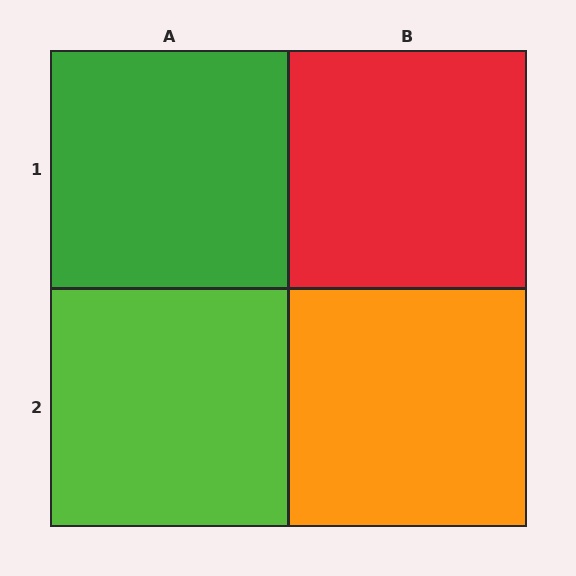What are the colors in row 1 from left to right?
Green, red.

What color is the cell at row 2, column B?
Orange.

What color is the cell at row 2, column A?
Lime.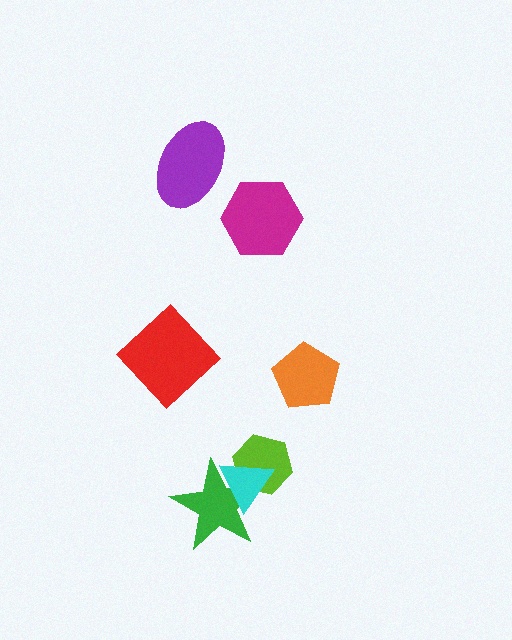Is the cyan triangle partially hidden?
No, no other shape covers it.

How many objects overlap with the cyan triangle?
2 objects overlap with the cyan triangle.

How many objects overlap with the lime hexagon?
2 objects overlap with the lime hexagon.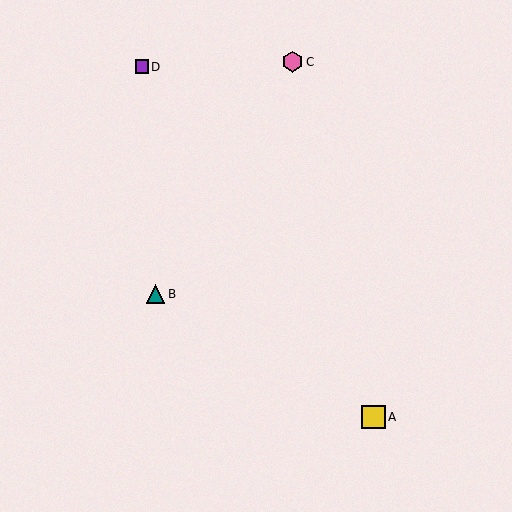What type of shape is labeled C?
Shape C is a pink hexagon.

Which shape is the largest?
The yellow square (labeled A) is the largest.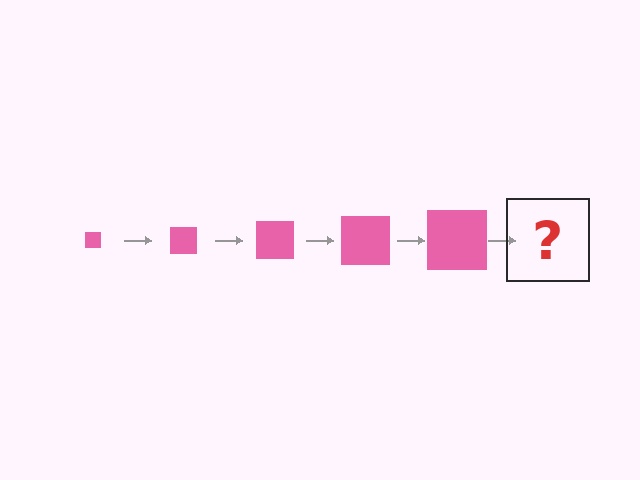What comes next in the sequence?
The next element should be a pink square, larger than the previous one.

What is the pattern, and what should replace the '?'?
The pattern is that the square gets progressively larger each step. The '?' should be a pink square, larger than the previous one.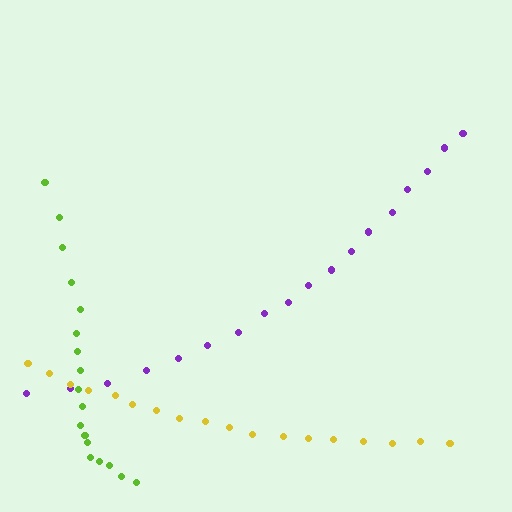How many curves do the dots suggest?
There are 3 distinct paths.